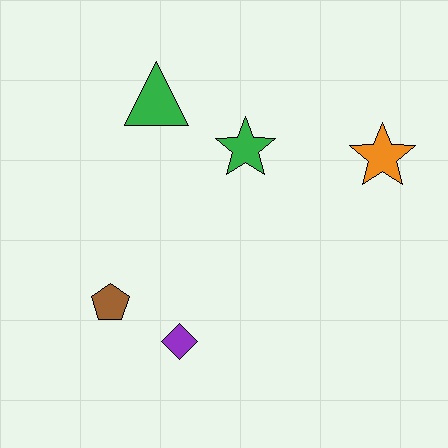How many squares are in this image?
There are no squares.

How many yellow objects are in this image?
There are no yellow objects.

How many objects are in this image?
There are 5 objects.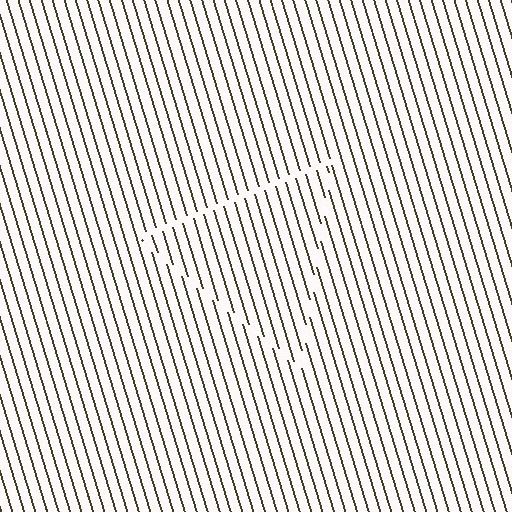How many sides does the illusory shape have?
3 sides — the line-ends trace a triangle.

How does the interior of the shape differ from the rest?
The interior of the shape contains the same grating, shifted by half a period — the contour is defined by the phase discontinuity where line-ends from the inner and outer gratings abut.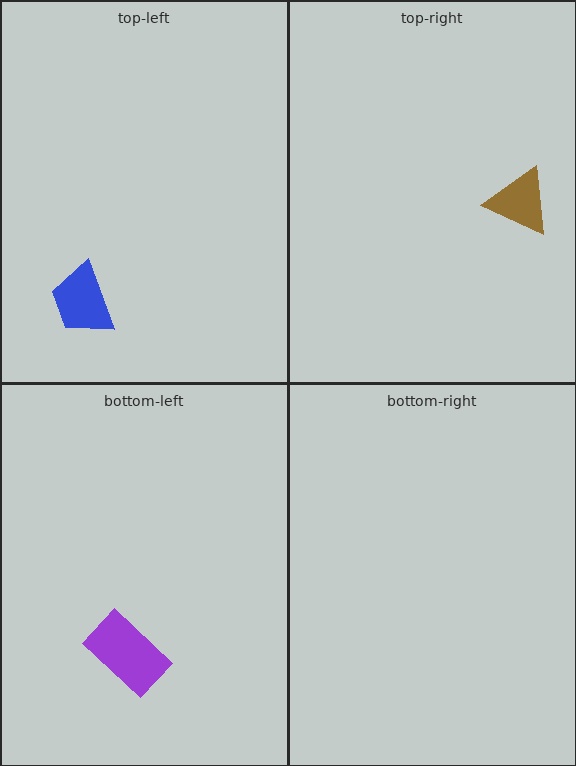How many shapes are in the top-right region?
1.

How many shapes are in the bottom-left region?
1.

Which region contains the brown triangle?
The top-right region.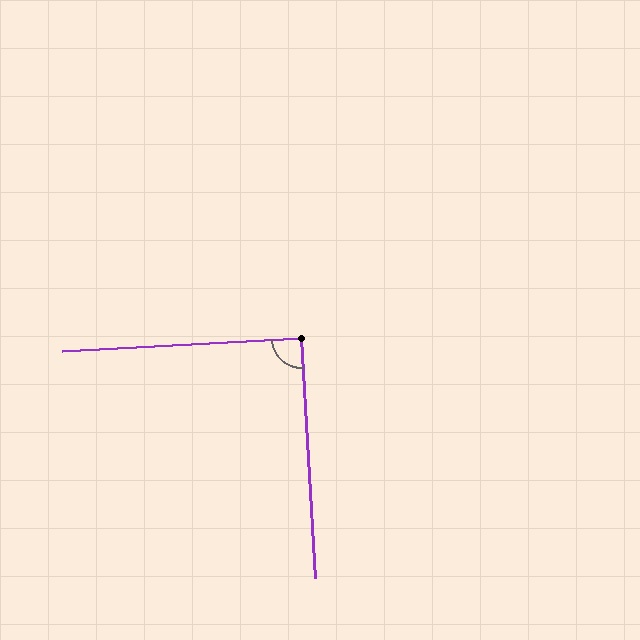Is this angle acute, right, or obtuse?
It is approximately a right angle.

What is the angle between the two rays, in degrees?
Approximately 90 degrees.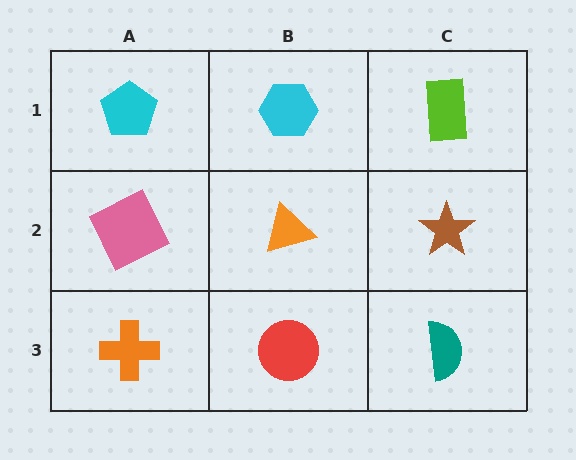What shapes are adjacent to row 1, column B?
An orange triangle (row 2, column B), a cyan pentagon (row 1, column A), a lime rectangle (row 1, column C).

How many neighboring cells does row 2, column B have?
4.